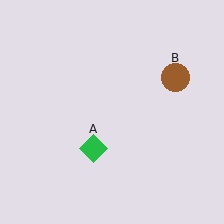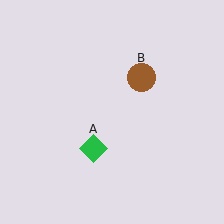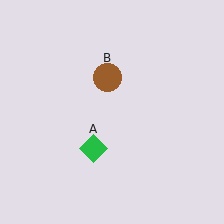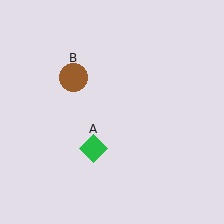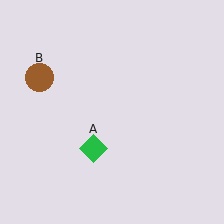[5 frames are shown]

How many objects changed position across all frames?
1 object changed position: brown circle (object B).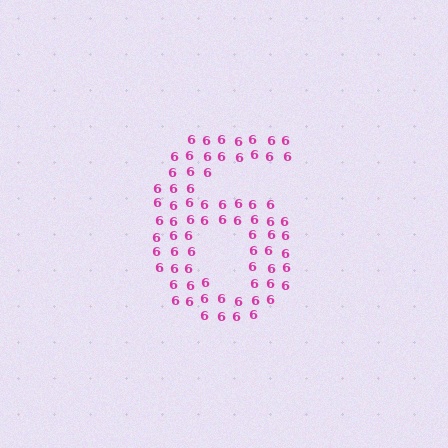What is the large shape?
The large shape is the digit 6.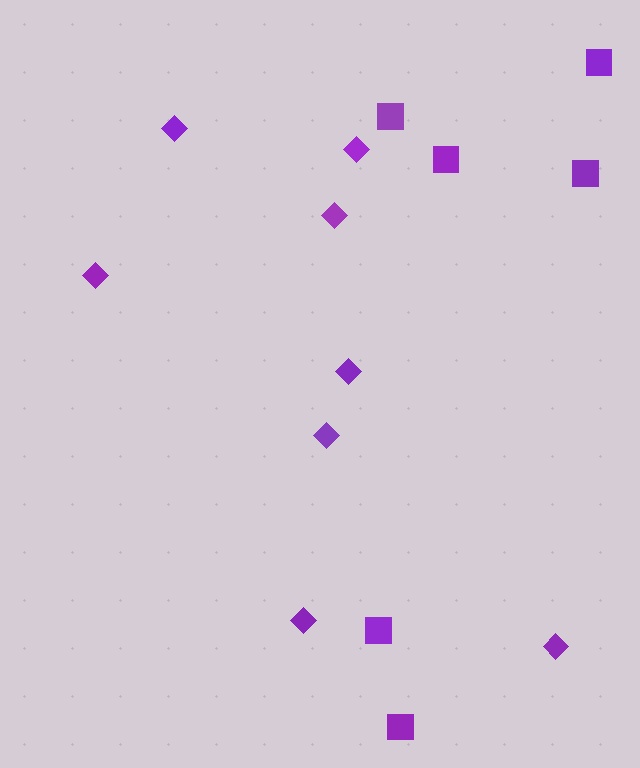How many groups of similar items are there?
There are 2 groups: one group of squares (6) and one group of diamonds (8).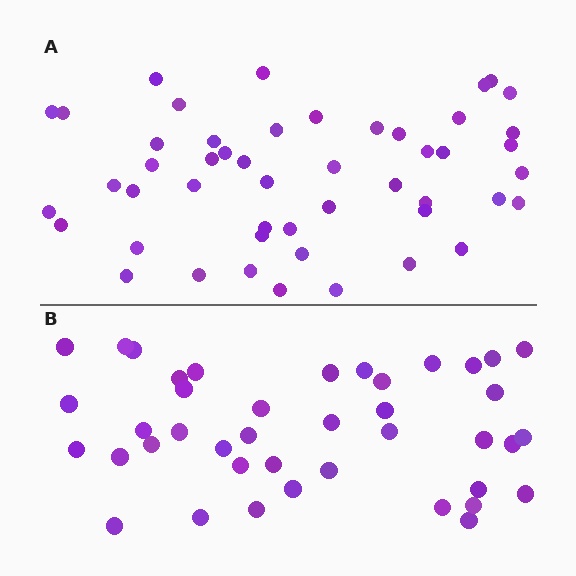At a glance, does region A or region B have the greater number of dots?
Region A (the top region) has more dots.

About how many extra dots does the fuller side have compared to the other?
Region A has roughly 8 or so more dots than region B.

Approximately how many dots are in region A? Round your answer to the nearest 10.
About 50 dots. (The exact count is 49, which rounds to 50.)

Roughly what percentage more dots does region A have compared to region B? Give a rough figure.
About 20% more.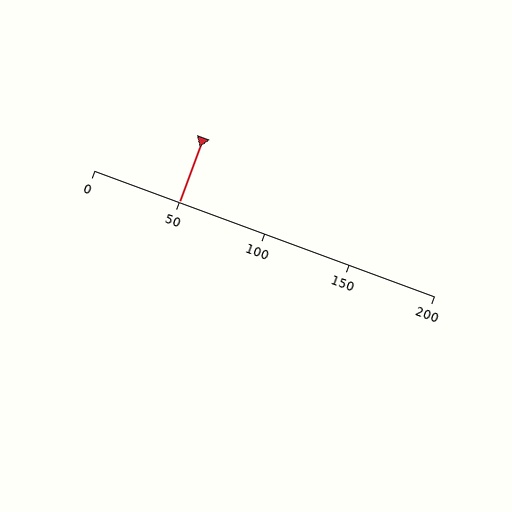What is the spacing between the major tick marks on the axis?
The major ticks are spaced 50 apart.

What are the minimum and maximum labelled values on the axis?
The axis runs from 0 to 200.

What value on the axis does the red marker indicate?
The marker indicates approximately 50.